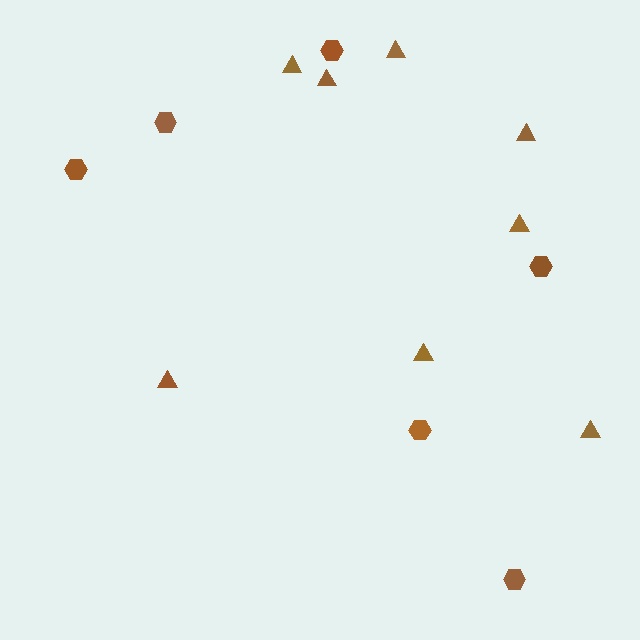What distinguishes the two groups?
There are 2 groups: one group of triangles (8) and one group of hexagons (6).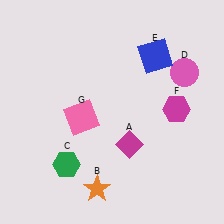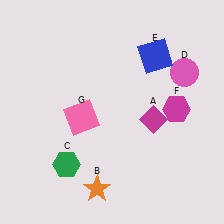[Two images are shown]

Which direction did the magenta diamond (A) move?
The magenta diamond (A) moved up.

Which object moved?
The magenta diamond (A) moved up.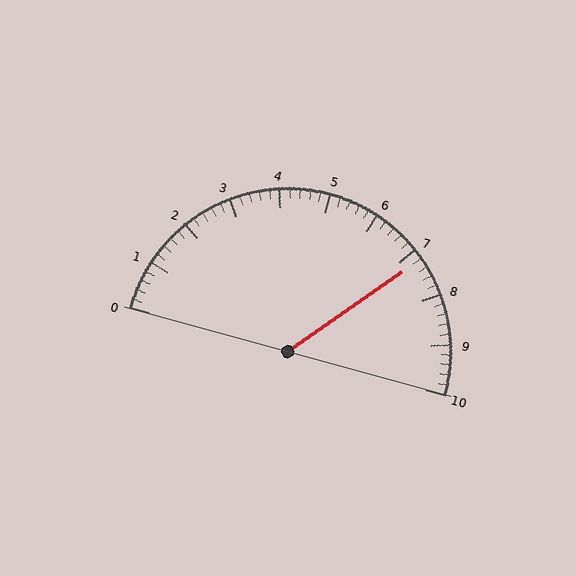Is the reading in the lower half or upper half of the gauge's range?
The reading is in the upper half of the range (0 to 10).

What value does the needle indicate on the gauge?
The needle indicates approximately 7.2.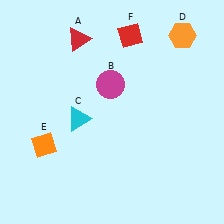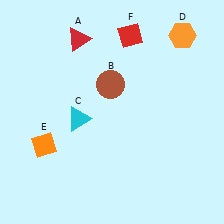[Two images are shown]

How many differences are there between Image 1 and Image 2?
There is 1 difference between the two images.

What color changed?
The circle (B) changed from magenta in Image 1 to brown in Image 2.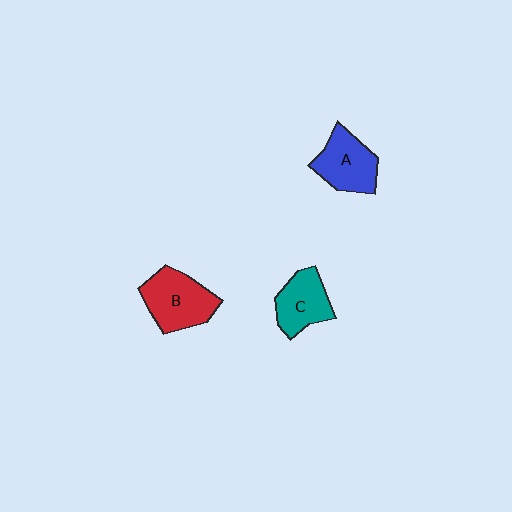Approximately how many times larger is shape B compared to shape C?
Approximately 1.3 times.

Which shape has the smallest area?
Shape C (teal).